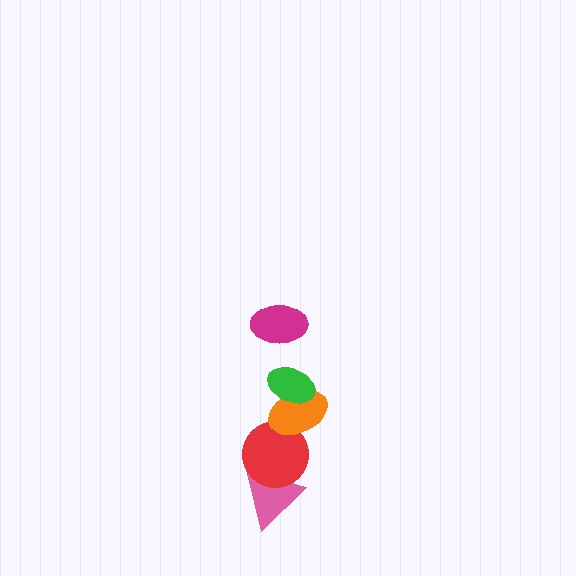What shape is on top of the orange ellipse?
The green ellipse is on top of the orange ellipse.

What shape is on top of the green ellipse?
The magenta ellipse is on top of the green ellipse.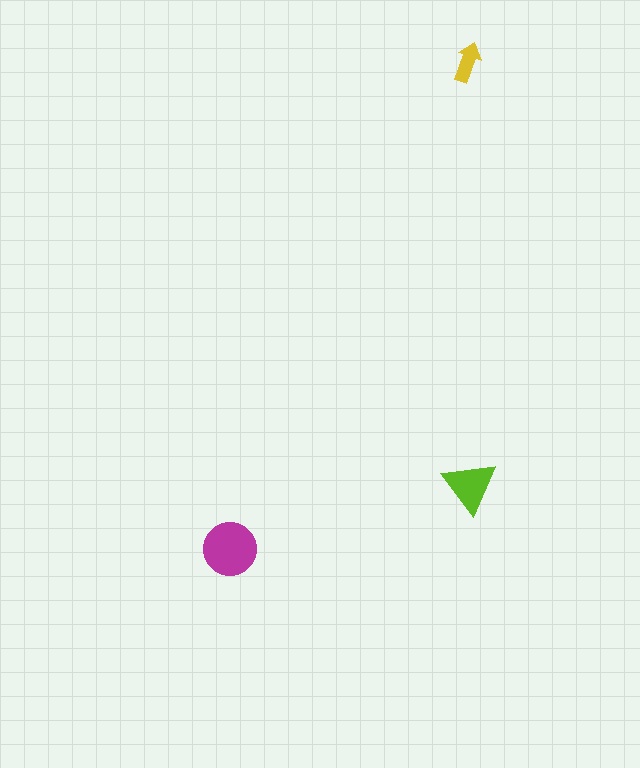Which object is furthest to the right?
The lime triangle is rightmost.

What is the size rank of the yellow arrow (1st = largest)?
3rd.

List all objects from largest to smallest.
The magenta circle, the lime triangle, the yellow arrow.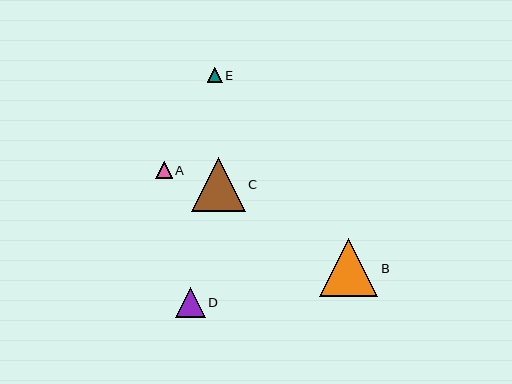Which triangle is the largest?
Triangle B is the largest with a size of approximately 59 pixels.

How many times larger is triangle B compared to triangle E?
Triangle B is approximately 3.9 times the size of triangle E.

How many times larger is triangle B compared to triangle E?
Triangle B is approximately 3.9 times the size of triangle E.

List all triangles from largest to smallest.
From largest to smallest: B, C, D, A, E.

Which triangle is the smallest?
Triangle E is the smallest with a size of approximately 15 pixels.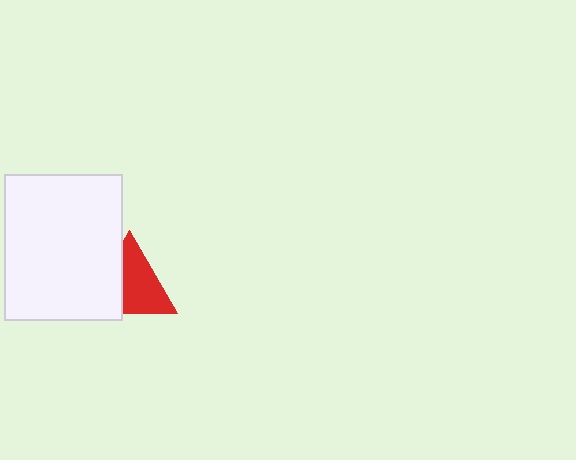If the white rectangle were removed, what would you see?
You would see the complete red triangle.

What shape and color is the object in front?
The object in front is a white rectangle.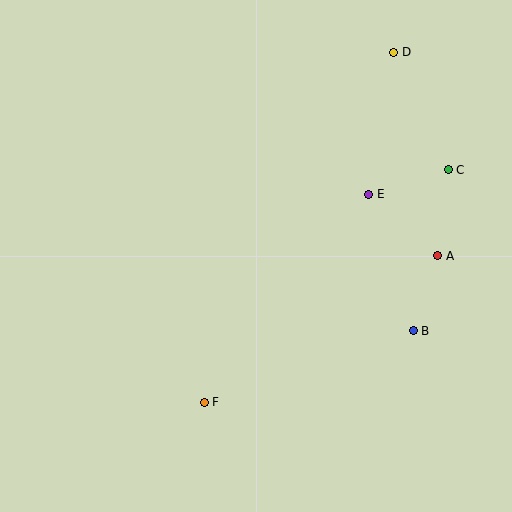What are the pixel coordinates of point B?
Point B is at (413, 331).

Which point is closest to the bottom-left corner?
Point F is closest to the bottom-left corner.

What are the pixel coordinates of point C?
Point C is at (448, 170).